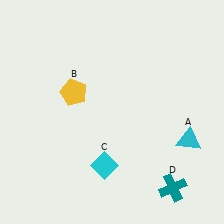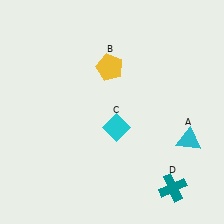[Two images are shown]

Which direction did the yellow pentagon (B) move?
The yellow pentagon (B) moved right.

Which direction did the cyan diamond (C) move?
The cyan diamond (C) moved up.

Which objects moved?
The objects that moved are: the yellow pentagon (B), the cyan diamond (C).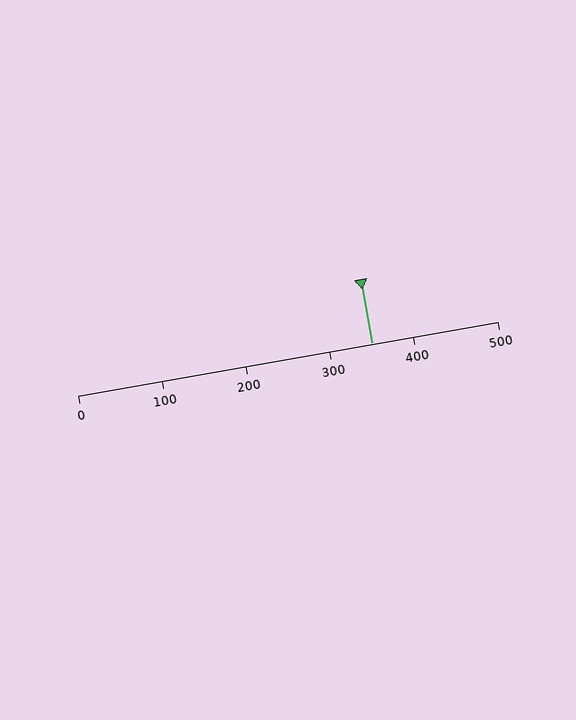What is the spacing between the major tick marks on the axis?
The major ticks are spaced 100 apart.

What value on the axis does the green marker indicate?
The marker indicates approximately 350.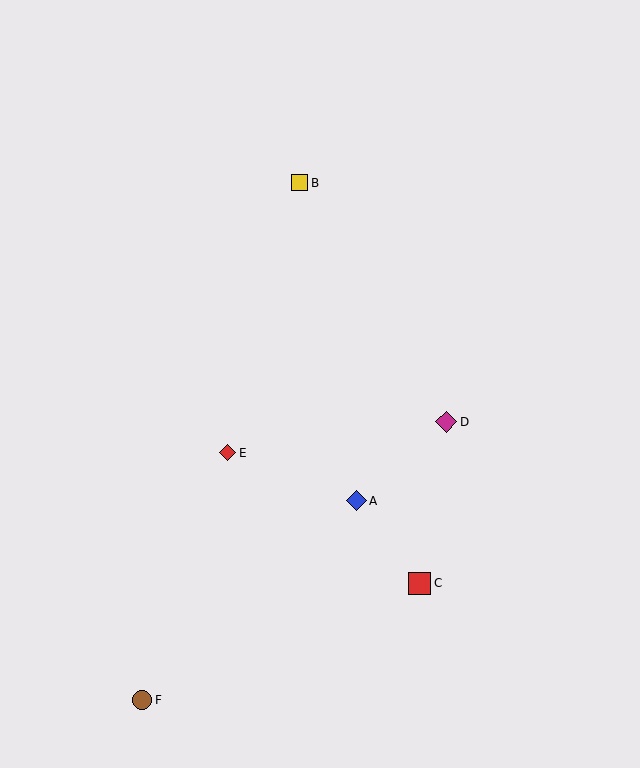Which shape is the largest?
The red square (labeled C) is the largest.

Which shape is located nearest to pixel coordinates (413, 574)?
The red square (labeled C) at (419, 583) is nearest to that location.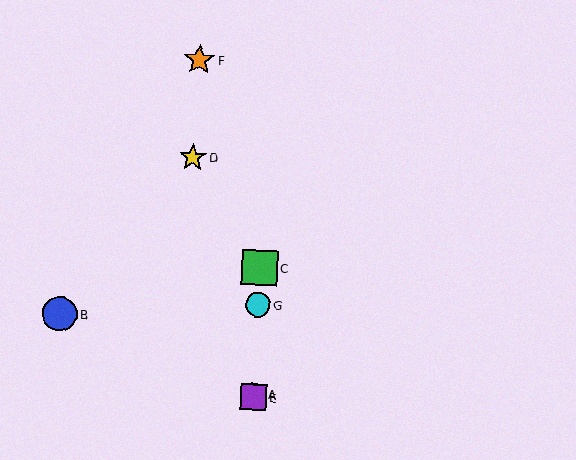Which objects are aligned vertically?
Objects A, C, E, G are aligned vertically.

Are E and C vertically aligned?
Yes, both are at x≈254.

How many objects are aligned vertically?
4 objects (A, C, E, G) are aligned vertically.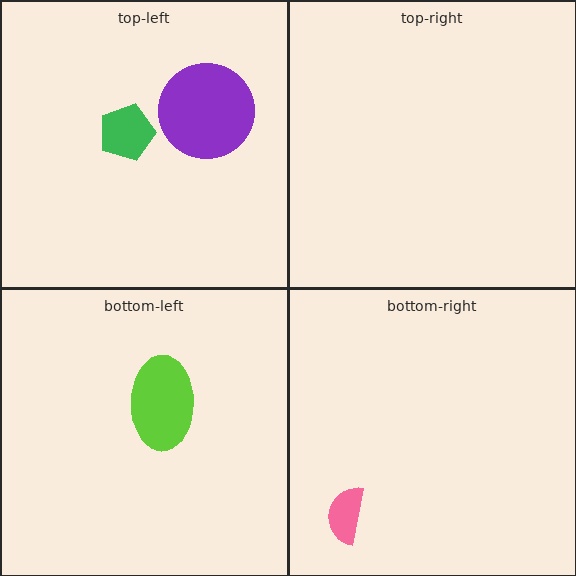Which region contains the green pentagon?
The top-left region.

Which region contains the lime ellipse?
The bottom-left region.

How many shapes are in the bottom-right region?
1.